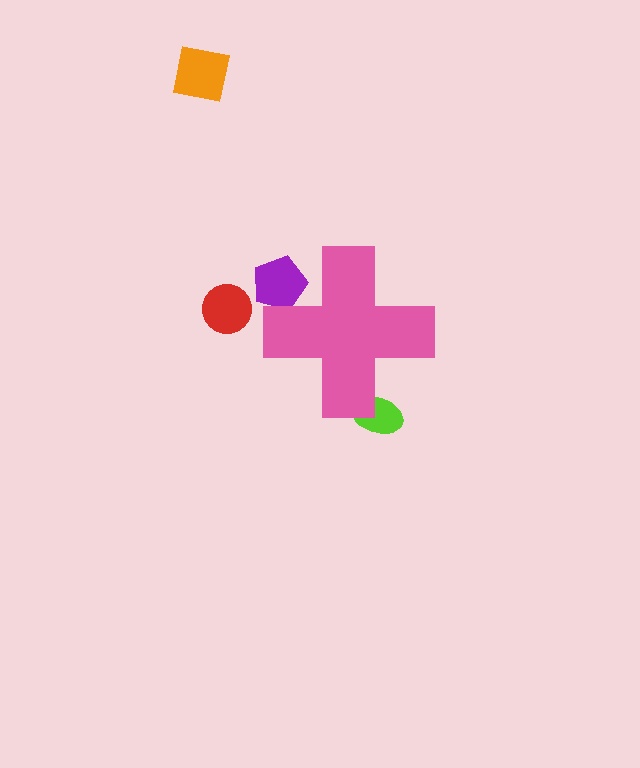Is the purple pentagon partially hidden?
Yes, the purple pentagon is partially hidden behind the pink cross.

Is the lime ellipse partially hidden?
Yes, the lime ellipse is partially hidden behind the pink cross.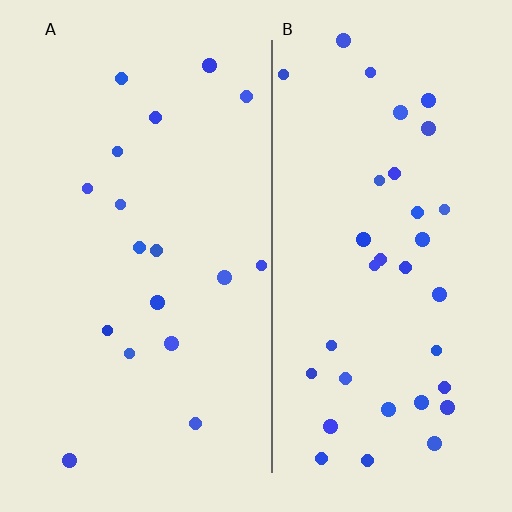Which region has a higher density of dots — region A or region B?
B (the right).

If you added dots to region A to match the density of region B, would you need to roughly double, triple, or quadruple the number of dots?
Approximately double.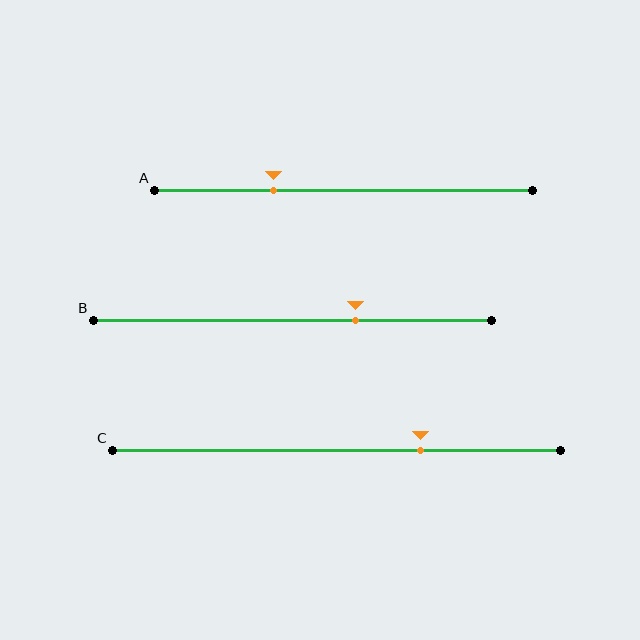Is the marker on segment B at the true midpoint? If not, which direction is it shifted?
No, the marker on segment B is shifted to the right by about 16% of the segment length.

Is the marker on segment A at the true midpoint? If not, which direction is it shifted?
No, the marker on segment A is shifted to the left by about 18% of the segment length.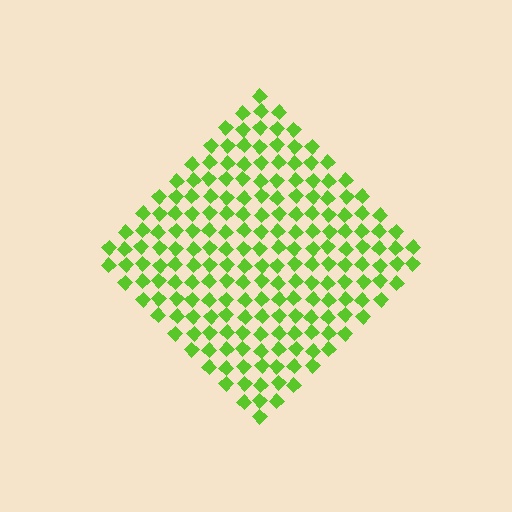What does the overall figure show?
The overall figure shows a diamond.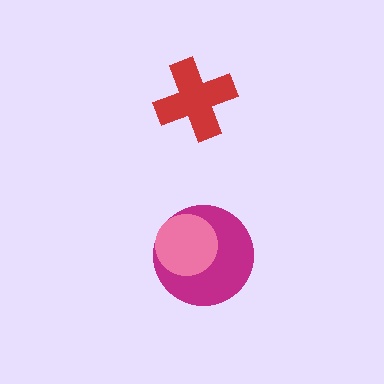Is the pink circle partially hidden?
No, no other shape covers it.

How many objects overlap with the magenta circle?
1 object overlaps with the magenta circle.